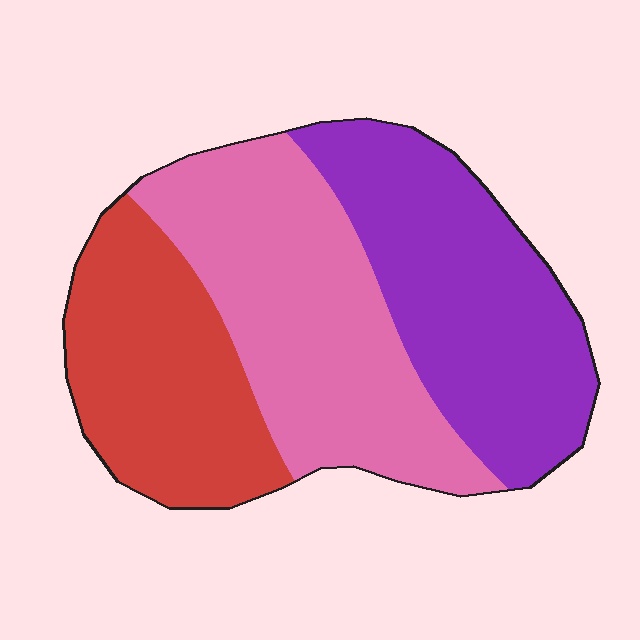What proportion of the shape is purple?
Purple takes up about one third (1/3) of the shape.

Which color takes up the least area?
Red, at roughly 30%.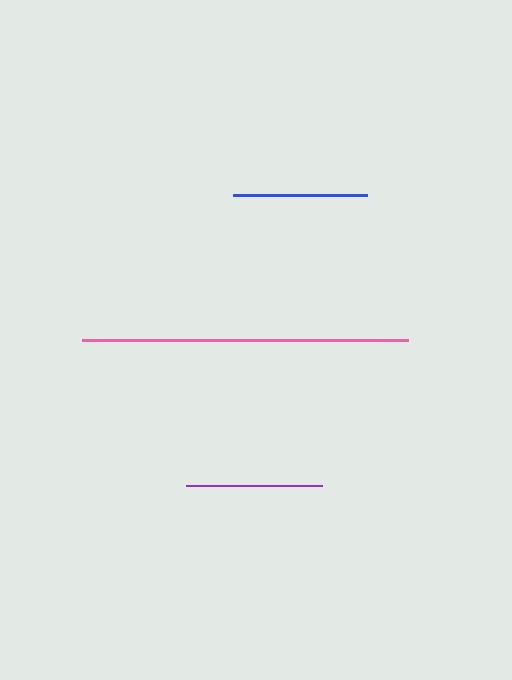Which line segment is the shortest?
The blue line is the shortest at approximately 134 pixels.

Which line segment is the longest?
The pink line is the longest at approximately 325 pixels.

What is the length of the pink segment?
The pink segment is approximately 325 pixels long.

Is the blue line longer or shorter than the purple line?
The purple line is longer than the blue line.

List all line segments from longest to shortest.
From longest to shortest: pink, purple, blue.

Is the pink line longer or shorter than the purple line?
The pink line is longer than the purple line.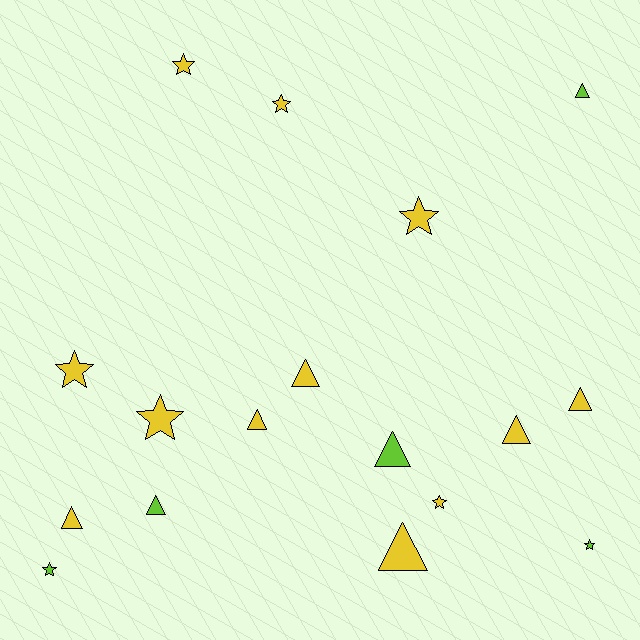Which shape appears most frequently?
Triangle, with 9 objects.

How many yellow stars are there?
There are 6 yellow stars.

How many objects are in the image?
There are 17 objects.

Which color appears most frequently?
Yellow, with 12 objects.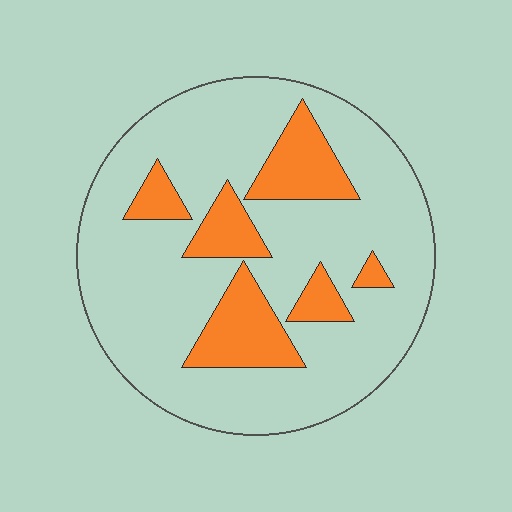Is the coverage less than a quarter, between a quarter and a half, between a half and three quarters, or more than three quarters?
Less than a quarter.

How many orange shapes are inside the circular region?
6.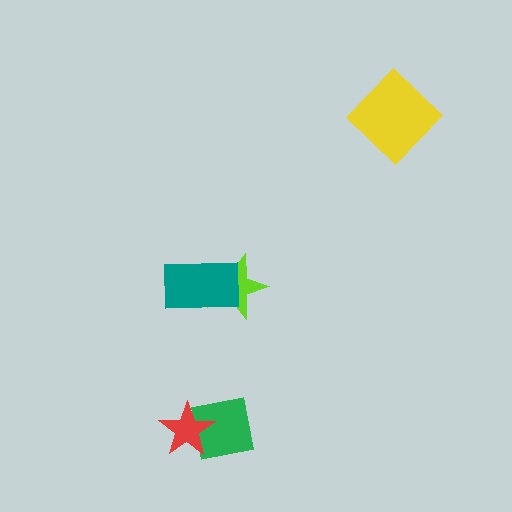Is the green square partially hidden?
Yes, it is partially covered by another shape.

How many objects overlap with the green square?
1 object overlaps with the green square.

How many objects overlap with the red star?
1 object overlaps with the red star.